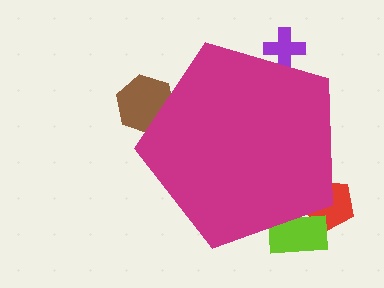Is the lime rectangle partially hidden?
Yes, the lime rectangle is partially hidden behind the magenta pentagon.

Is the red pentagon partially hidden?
Yes, the red pentagon is partially hidden behind the magenta pentagon.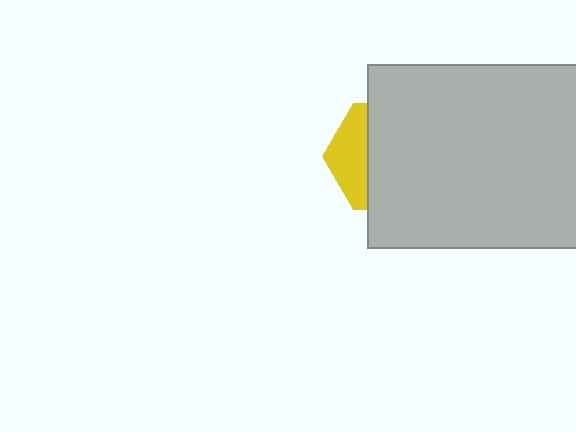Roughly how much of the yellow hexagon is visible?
A small part of it is visible (roughly 32%).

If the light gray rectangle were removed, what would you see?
You would see the complete yellow hexagon.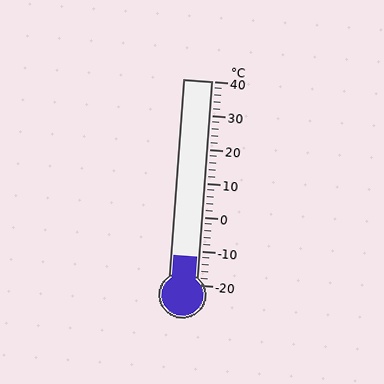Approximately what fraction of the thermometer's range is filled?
The thermometer is filled to approximately 15% of its range.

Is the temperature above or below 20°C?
The temperature is below 20°C.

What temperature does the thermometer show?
The thermometer shows approximately -12°C.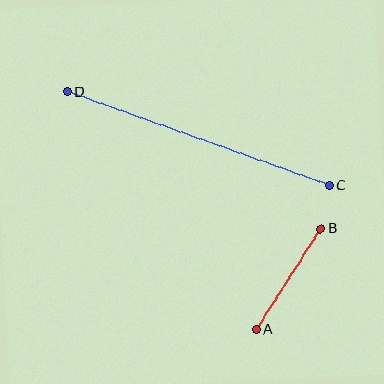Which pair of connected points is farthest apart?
Points C and D are farthest apart.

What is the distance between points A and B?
The distance is approximately 120 pixels.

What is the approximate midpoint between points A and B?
The midpoint is at approximately (289, 279) pixels.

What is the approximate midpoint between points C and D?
The midpoint is at approximately (198, 139) pixels.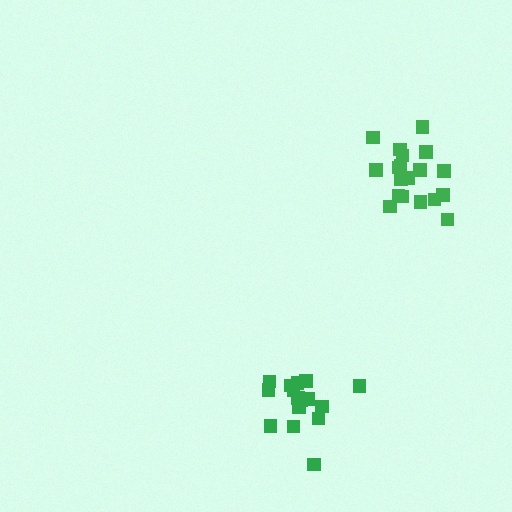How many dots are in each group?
Group 1: 19 dots, Group 2: 17 dots (36 total).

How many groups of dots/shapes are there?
There are 2 groups.